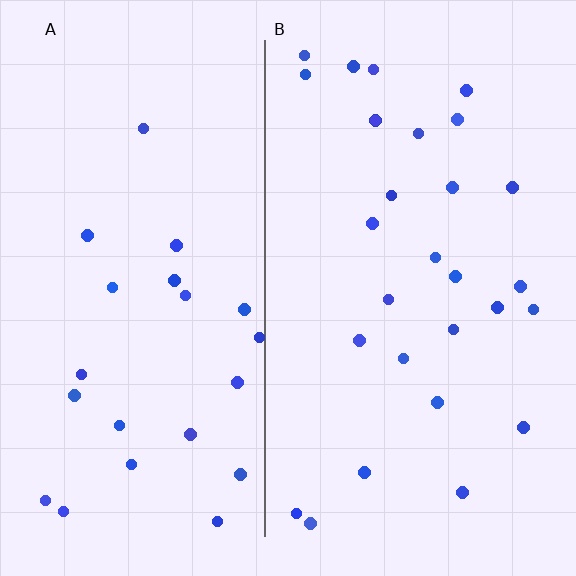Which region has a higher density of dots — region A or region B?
B (the right).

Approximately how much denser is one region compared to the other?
Approximately 1.3× — region B over region A.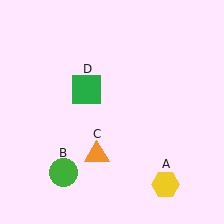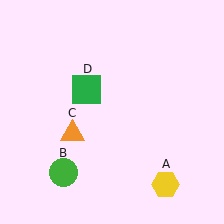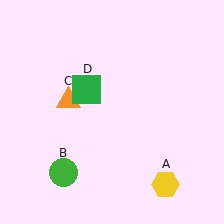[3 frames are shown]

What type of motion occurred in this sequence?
The orange triangle (object C) rotated clockwise around the center of the scene.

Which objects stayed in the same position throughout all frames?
Yellow hexagon (object A) and green circle (object B) and green square (object D) remained stationary.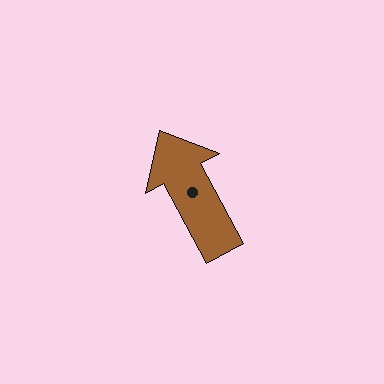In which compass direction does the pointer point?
Northwest.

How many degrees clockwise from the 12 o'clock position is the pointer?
Approximately 332 degrees.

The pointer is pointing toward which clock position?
Roughly 11 o'clock.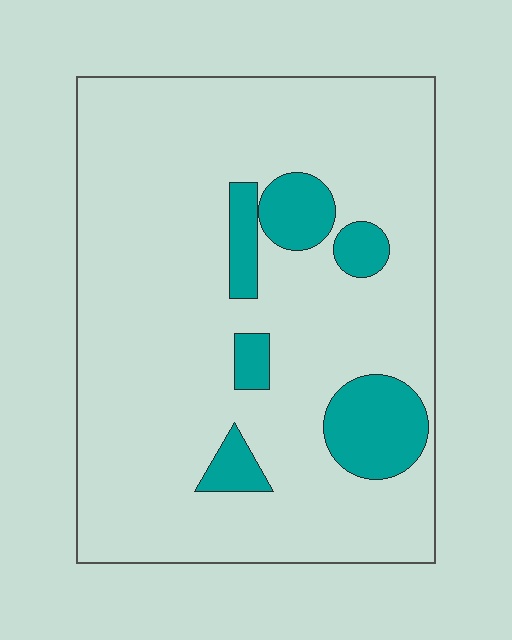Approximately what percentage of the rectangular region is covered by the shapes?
Approximately 15%.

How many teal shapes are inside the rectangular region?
6.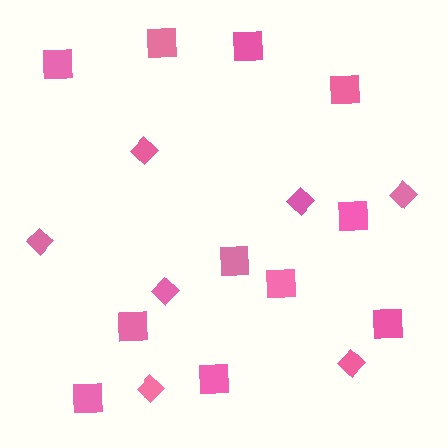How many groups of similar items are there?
There are 2 groups: one group of squares (11) and one group of diamonds (7).